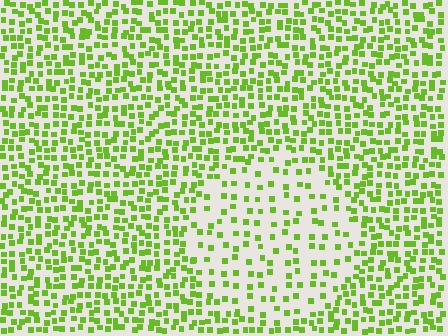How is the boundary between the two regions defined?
The boundary is defined by a change in element density (approximately 2.2x ratio). All elements are the same color, size, and shape.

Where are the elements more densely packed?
The elements are more densely packed outside the circle boundary.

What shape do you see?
I see a circle.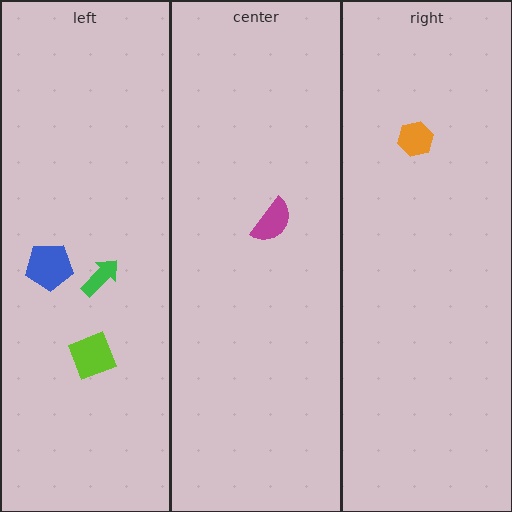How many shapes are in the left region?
3.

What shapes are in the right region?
The orange hexagon.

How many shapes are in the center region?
1.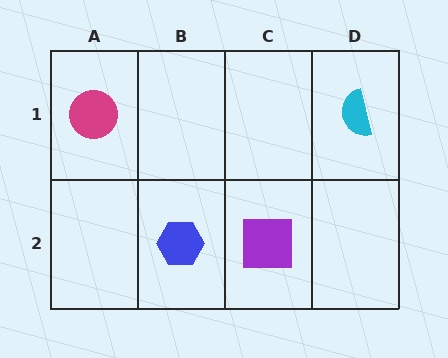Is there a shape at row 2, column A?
No, that cell is empty.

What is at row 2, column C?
A purple square.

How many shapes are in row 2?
2 shapes.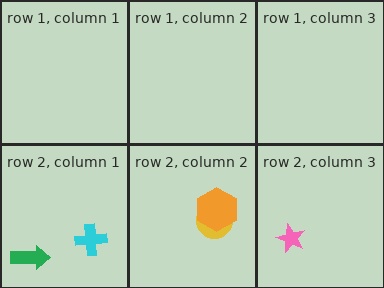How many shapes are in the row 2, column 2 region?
2.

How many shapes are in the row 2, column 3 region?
1.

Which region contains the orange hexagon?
The row 2, column 2 region.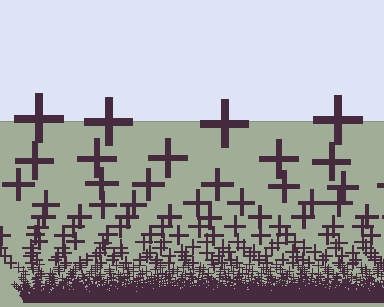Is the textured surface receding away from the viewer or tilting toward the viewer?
The surface appears to tilt toward the viewer. Texture elements get larger and sparser toward the top.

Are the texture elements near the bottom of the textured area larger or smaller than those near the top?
Smaller. The gradient is inverted — elements near the bottom are smaller and denser.